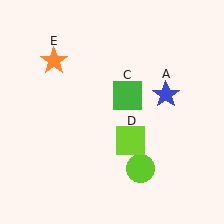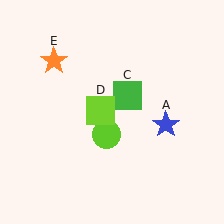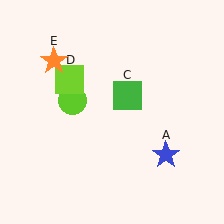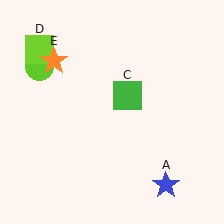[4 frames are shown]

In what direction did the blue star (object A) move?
The blue star (object A) moved down.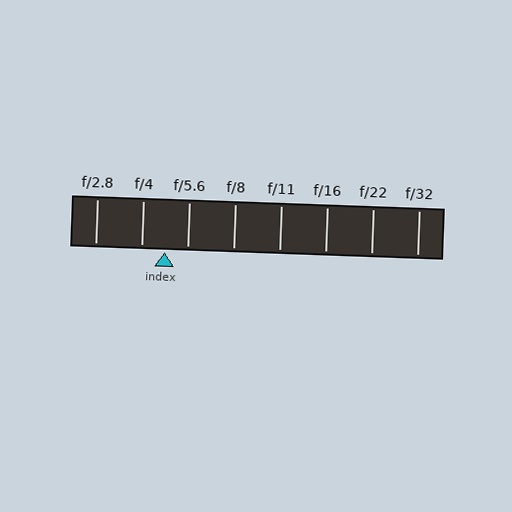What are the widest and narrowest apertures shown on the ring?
The widest aperture shown is f/2.8 and the narrowest is f/32.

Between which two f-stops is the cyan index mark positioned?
The index mark is between f/4 and f/5.6.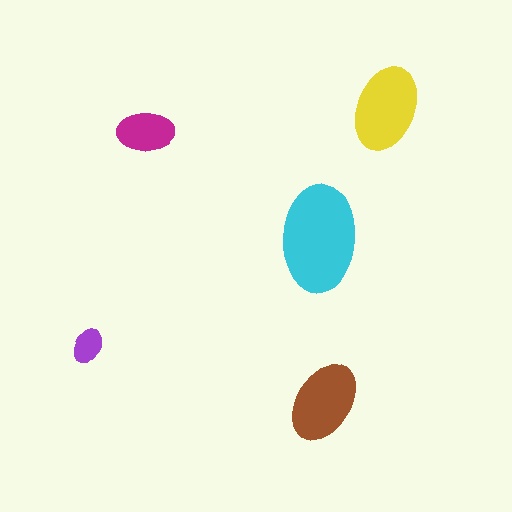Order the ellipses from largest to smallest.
the cyan one, the yellow one, the brown one, the magenta one, the purple one.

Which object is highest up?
The yellow ellipse is topmost.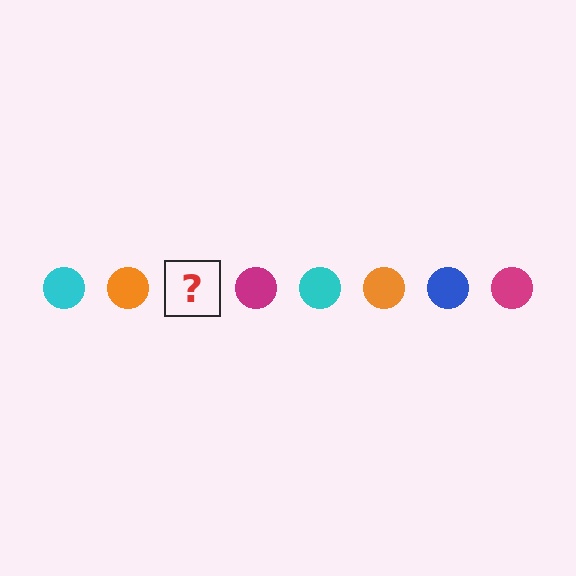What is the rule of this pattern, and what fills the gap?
The rule is that the pattern cycles through cyan, orange, blue, magenta circles. The gap should be filled with a blue circle.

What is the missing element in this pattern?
The missing element is a blue circle.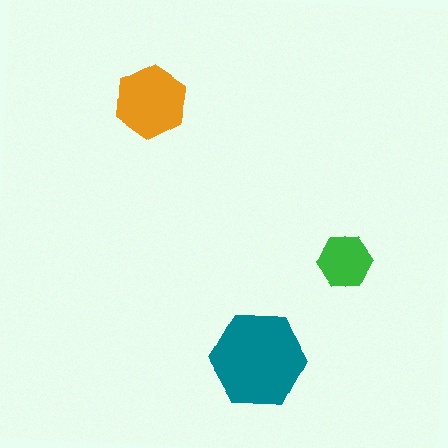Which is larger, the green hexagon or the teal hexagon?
The teal one.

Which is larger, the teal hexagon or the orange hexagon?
The teal one.